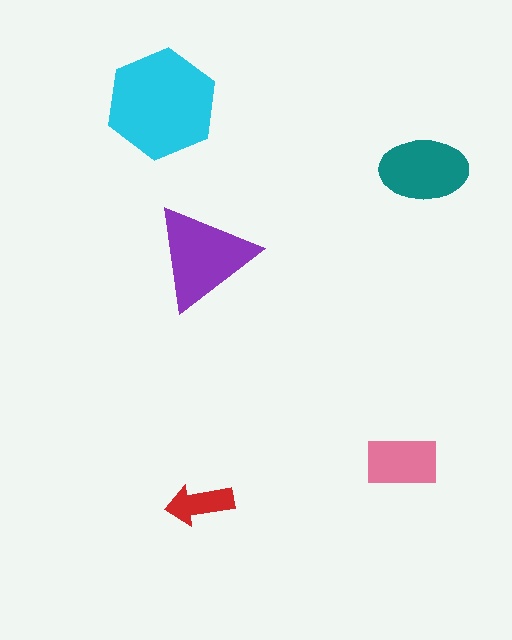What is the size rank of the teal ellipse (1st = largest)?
3rd.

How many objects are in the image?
There are 5 objects in the image.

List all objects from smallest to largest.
The red arrow, the pink rectangle, the teal ellipse, the purple triangle, the cyan hexagon.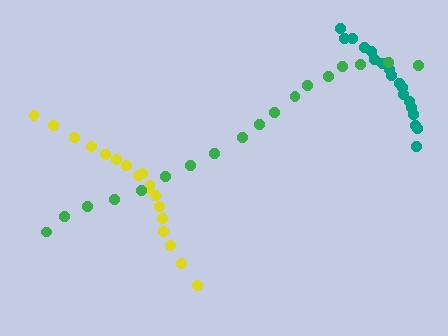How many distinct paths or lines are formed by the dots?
There are 3 distinct paths.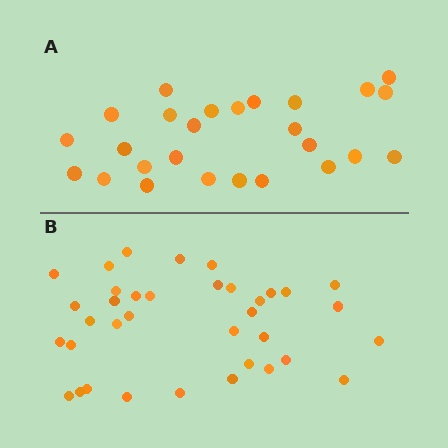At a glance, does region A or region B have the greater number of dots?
Region B (the bottom region) has more dots.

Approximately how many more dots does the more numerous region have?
Region B has roughly 10 or so more dots than region A.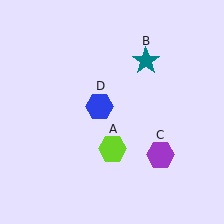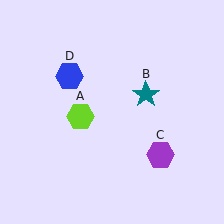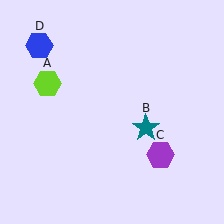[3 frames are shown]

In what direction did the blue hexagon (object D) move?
The blue hexagon (object D) moved up and to the left.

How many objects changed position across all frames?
3 objects changed position: lime hexagon (object A), teal star (object B), blue hexagon (object D).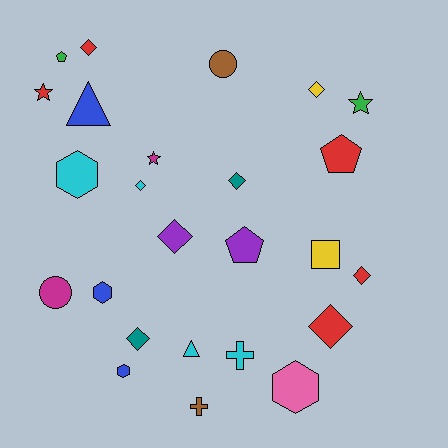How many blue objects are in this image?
There are 3 blue objects.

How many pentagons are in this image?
There are 3 pentagons.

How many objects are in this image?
There are 25 objects.